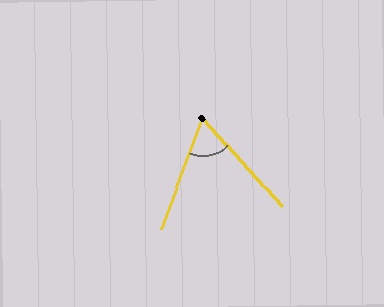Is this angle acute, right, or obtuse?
It is acute.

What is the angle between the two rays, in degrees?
Approximately 63 degrees.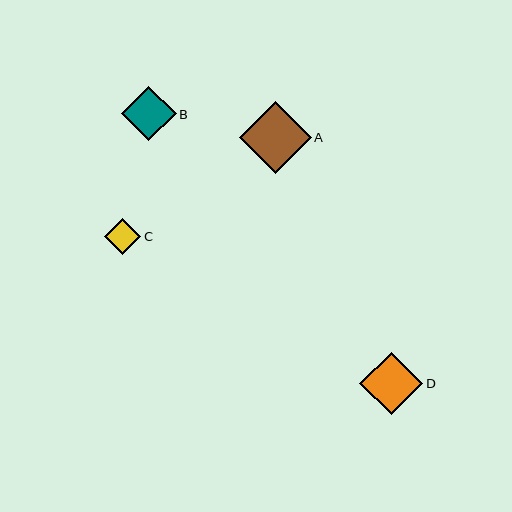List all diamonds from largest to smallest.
From largest to smallest: A, D, B, C.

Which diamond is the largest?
Diamond A is the largest with a size of approximately 71 pixels.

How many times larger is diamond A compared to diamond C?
Diamond A is approximately 2.0 times the size of diamond C.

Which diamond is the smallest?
Diamond C is the smallest with a size of approximately 36 pixels.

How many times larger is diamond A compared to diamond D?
Diamond A is approximately 1.1 times the size of diamond D.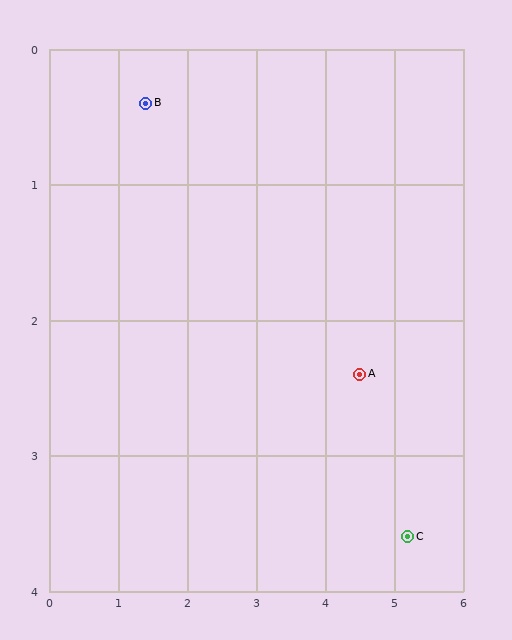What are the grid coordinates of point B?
Point B is at approximately (1.4, 0.4).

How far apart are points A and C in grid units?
Points A and C are about 1.4 grid units apart.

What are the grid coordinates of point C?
Point C is at approximately (5.2, 3.6).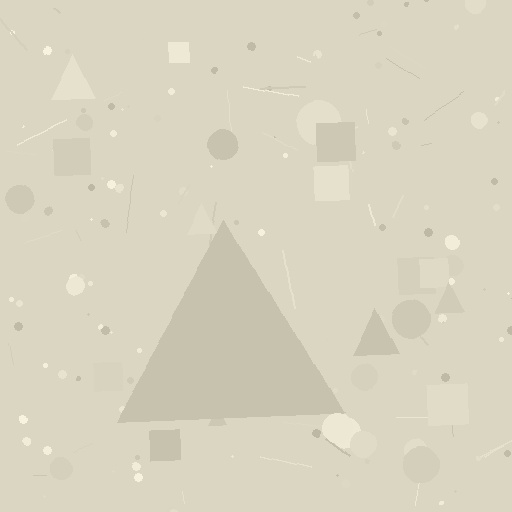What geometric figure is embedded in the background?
A triangle is embedded in the background.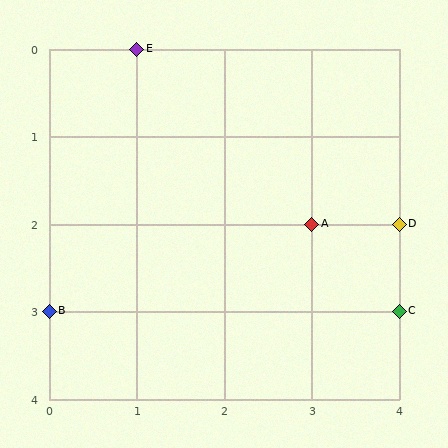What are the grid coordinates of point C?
Point C is at grid coordinates (4, 3).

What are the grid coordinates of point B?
Point B is at grid coordinates (0, 3).